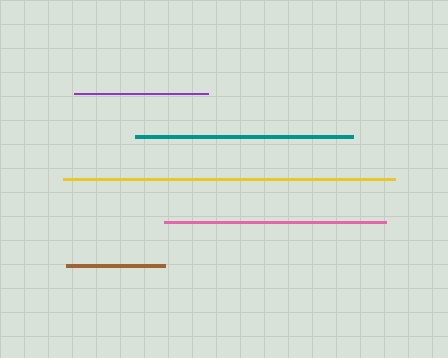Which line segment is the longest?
The yellow line is the longest at approximately 332 pixels.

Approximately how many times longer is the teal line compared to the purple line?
The teal line is approximately 1.6 times the length of the purple line.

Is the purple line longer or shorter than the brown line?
The purple line is longer than the brown line.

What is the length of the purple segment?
The purple segment is approximately 134 pixels long.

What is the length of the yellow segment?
The yellow segment is approximately 332 pixels long.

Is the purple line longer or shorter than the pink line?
The pink line is longer than the purple line.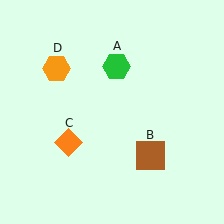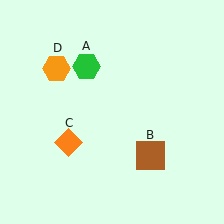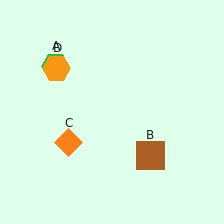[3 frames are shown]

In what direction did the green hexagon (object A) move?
The green hexagon (object A) moved left.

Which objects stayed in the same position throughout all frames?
Brown square (object B) and orange diamond (object C) and orange hexagon (object D) remained stationary.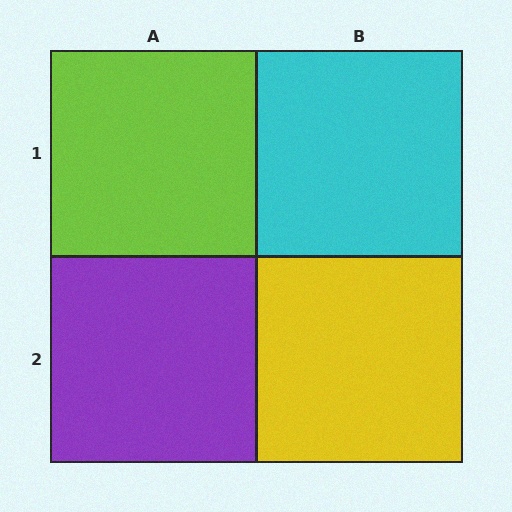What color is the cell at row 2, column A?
Purple.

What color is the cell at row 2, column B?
Yellow.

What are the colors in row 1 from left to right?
Lime, cyan.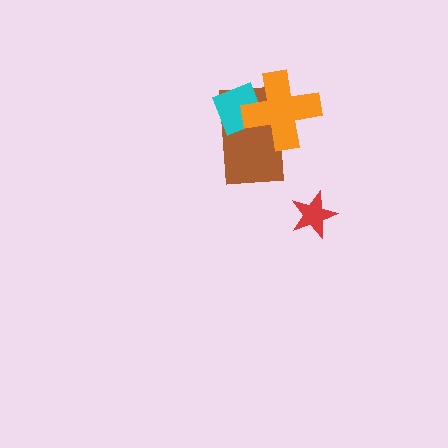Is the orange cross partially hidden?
No, no other shape covers it.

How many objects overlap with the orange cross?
2 objects overlap with the orange cross.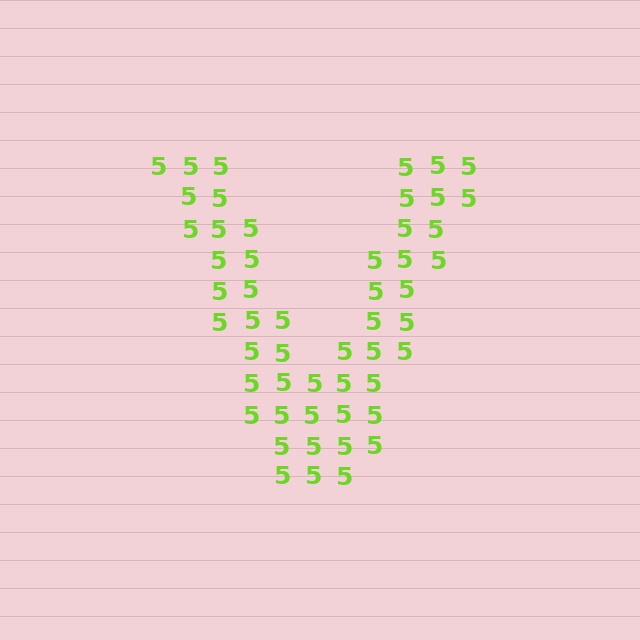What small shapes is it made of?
It is made of small digit 5's.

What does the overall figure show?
The overall figure shows the letter V.